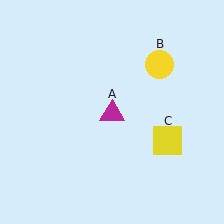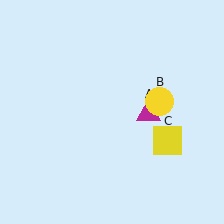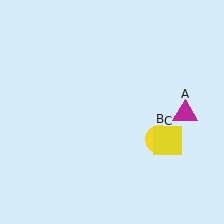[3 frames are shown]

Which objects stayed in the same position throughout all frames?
Yellow square (object C) remained stationary.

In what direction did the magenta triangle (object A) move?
The magenta triangle (object A) moved right.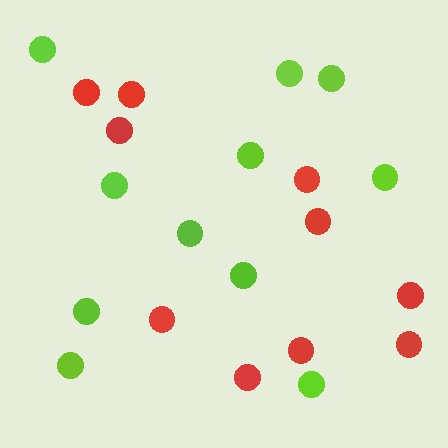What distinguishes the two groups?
There are 2 groups: one group of lime circles (11) and one group of red circles (10).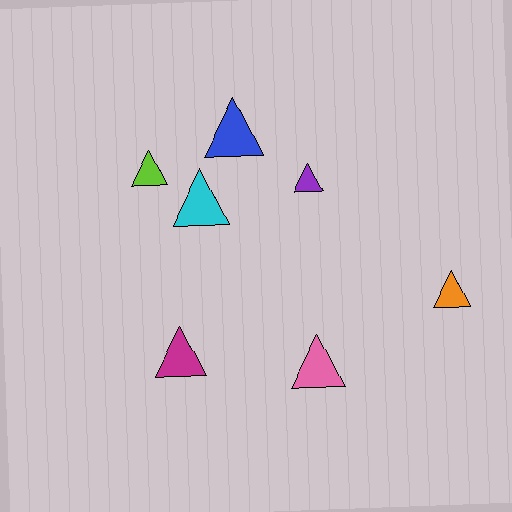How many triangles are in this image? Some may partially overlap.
There are 7 triangles.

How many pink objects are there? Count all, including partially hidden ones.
There is 1 pink object.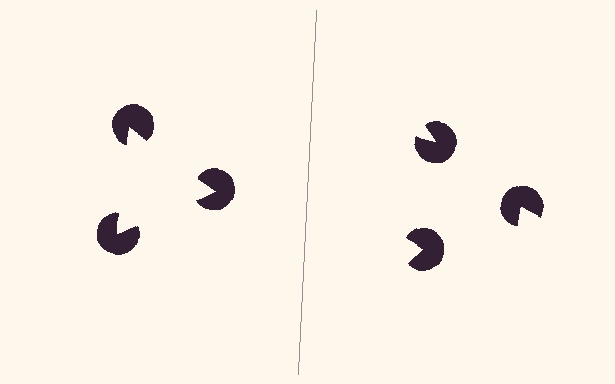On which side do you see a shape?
An illusory triangle appears on the left side. On the right side the wedge cuts are rotated, so no coherent shape forms.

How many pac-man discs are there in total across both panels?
6 — 3 on each side.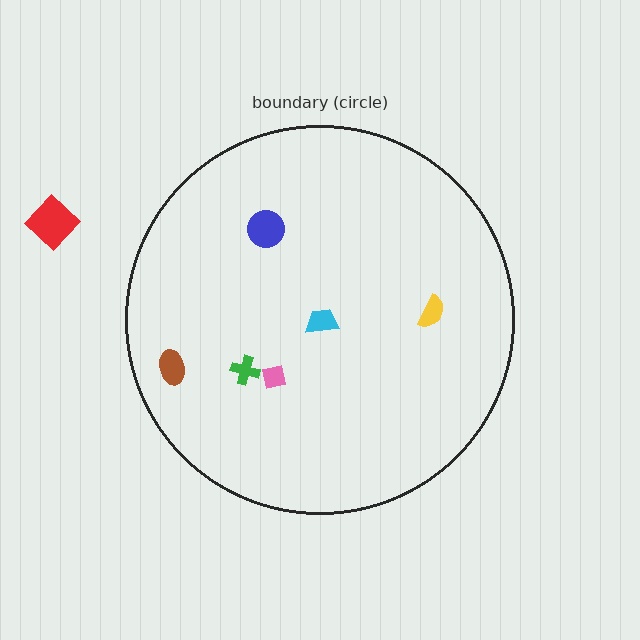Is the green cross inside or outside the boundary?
Inside.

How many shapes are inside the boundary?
6 inside, 1 outside.